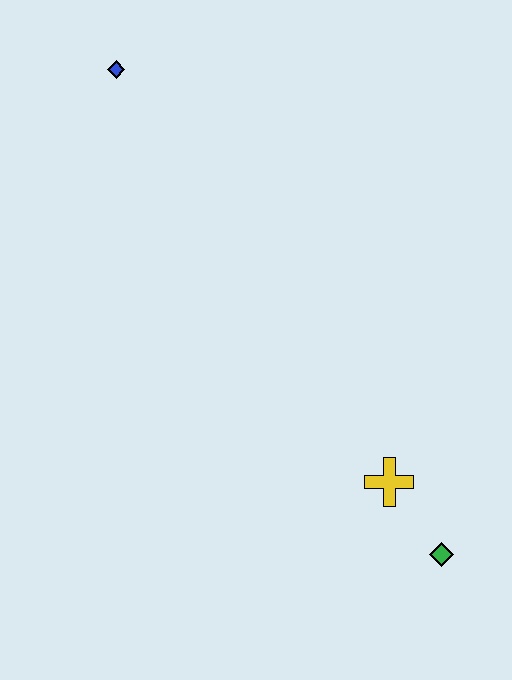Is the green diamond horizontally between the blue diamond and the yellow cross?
No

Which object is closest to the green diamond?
The yellow cross is closest to the green diamond.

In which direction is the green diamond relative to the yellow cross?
The green diamond is below the yellow cross.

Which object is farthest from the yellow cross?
The blue diamond is farthest from the yellow cross.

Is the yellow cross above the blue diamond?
No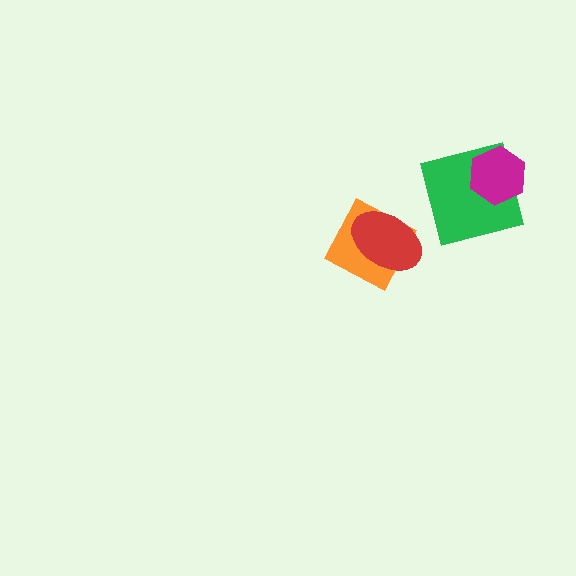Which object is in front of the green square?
The magenta hexagon is in front of the green square.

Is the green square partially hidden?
Yes, it is partially covered by another shape.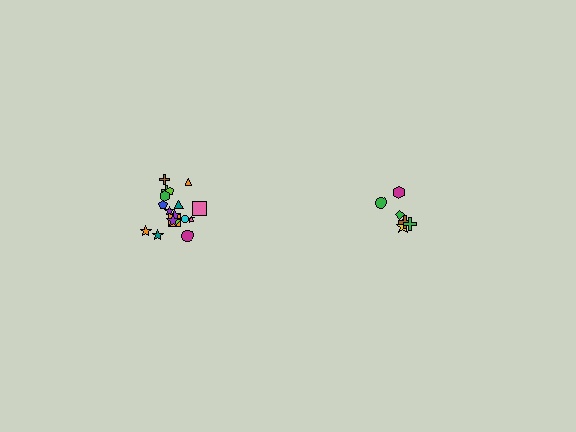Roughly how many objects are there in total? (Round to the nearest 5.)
Roughly 25 objects in total.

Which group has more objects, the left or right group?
The left group.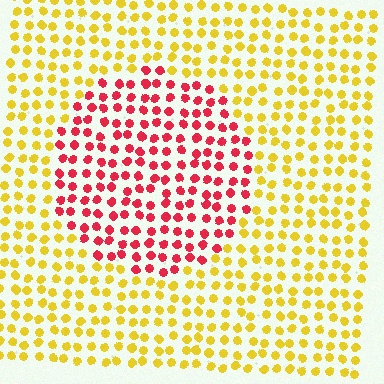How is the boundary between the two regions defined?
The boundary is defined purely by a slight shift in hue (about 63 degrees). Spacing, size, and orientation are identical on both sides.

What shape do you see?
I see a circle.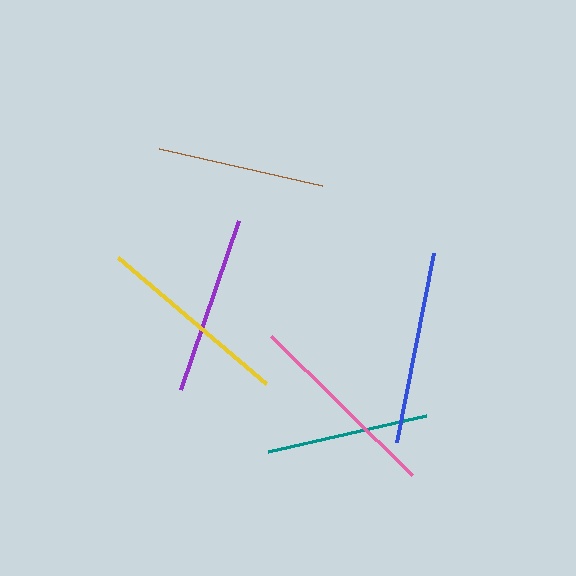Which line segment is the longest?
The pink line is the longest at approximately 198 pixels.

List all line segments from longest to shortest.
From longest to shortest: pink, yellow, blue, purple, brown, teal.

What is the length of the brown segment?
The brown segment is approximately 167 pixels long.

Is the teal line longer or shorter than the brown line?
The brown line is longer than the teal line.